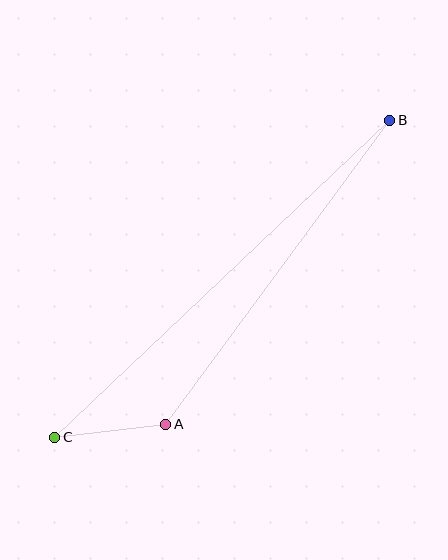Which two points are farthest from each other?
Points B and C are farthest from each other.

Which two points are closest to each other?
Points A and C are closest to each other.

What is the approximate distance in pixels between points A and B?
The distance between A and B is approximately 378 pixels.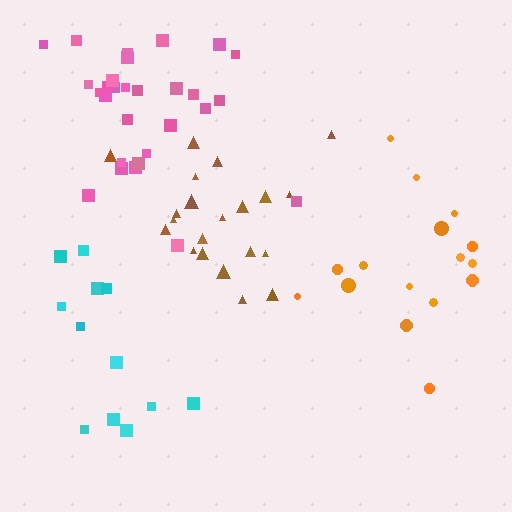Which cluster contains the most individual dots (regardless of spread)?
Pink (29).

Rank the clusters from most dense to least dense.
brown, pink, cyan, orange.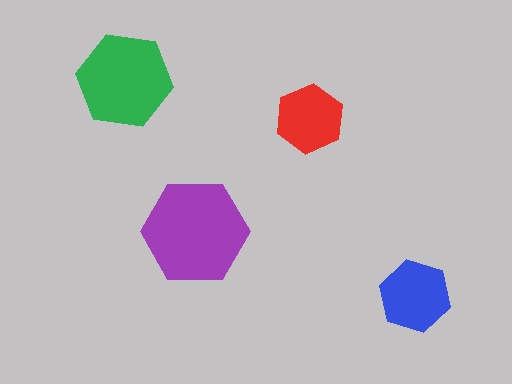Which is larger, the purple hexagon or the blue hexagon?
The purple one.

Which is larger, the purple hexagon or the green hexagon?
The purple one.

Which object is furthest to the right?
The blue hexagon is rightmost.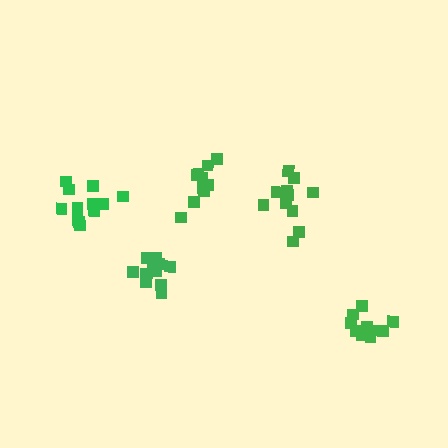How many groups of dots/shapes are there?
There are 5 groups.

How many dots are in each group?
Group 1: 13 dots, Group 2: 10 dots, Group 3: 11 dots, Group 4: 10 dots, Group 5: 11 dots (55 total).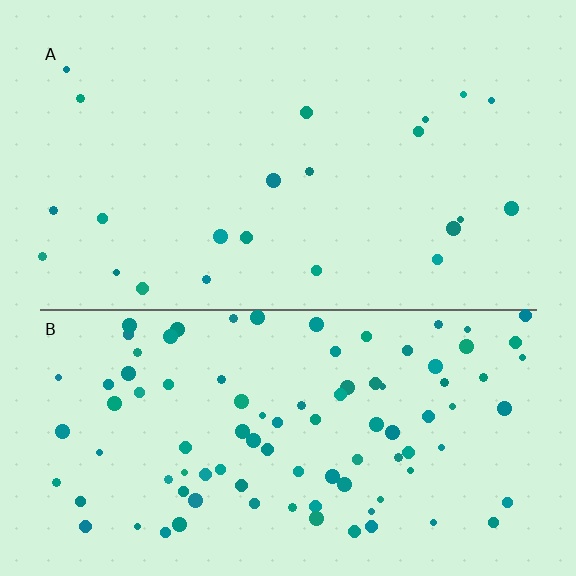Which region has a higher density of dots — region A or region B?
B (the bottom).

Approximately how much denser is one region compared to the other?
Approximately 4.3× — region B over region A.